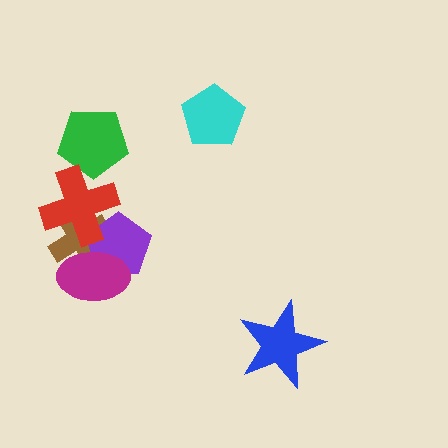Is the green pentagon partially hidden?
Yes, it is partially covered by another shape.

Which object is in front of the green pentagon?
The red cross is in front of the green pentagon.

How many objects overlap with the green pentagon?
1 object overlaps with the green pentagon.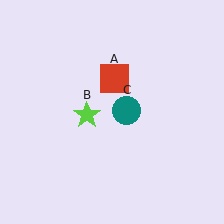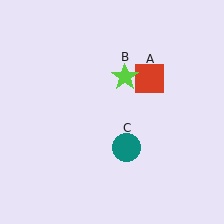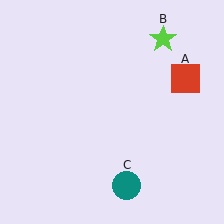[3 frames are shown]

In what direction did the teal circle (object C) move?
The teal circle (object C) moved down.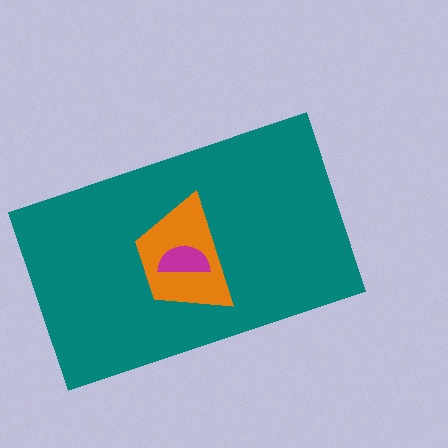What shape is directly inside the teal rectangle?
The orange trapezoid.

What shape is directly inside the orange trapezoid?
The magenta semicircle.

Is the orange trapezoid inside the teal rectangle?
Yes.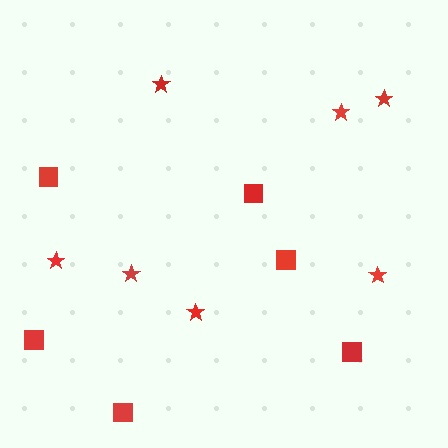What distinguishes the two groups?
There are 2 groups: one group of stars (7) and one group of squares (6).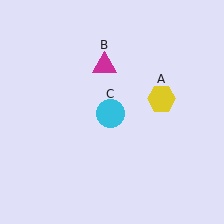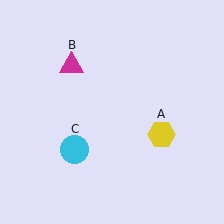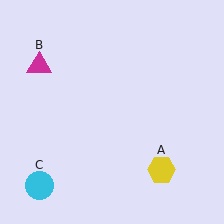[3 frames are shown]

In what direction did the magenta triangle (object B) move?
The magenta triangle (object B) moved left.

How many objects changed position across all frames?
3 objects changed position: yellow hexagon (object A), magenta triangle (object B), cyan circle (object C).